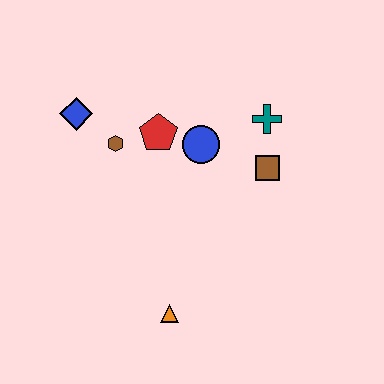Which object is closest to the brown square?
The teal cross is closest to the brown square.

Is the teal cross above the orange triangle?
Yes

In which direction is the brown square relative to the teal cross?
The brown square is below the teal cross.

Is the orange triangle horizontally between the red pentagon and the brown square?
Yes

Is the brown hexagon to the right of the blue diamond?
Yes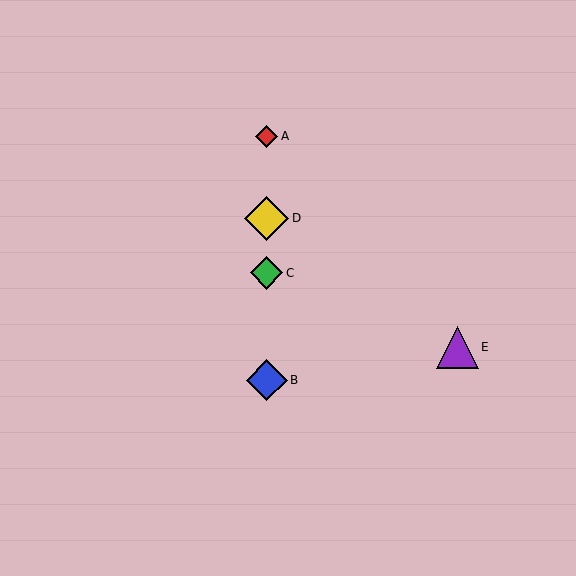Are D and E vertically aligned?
No, D is at x≈267 and E is at x≈457.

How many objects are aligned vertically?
4 objects (A, B, C, D) are aligned vertically.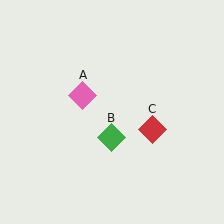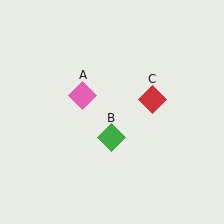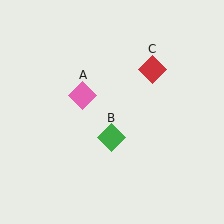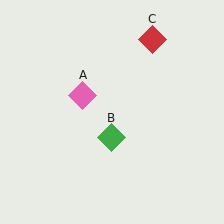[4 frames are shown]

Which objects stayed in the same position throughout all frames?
Pink diamond (object A) and green diamond (object B) remained stationary.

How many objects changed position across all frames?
1 object changed position: red diamond (object C).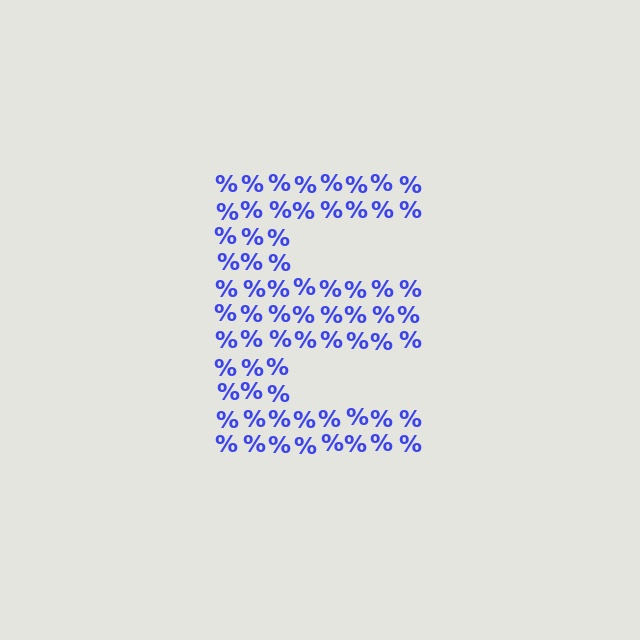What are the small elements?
The small elements are percent signs.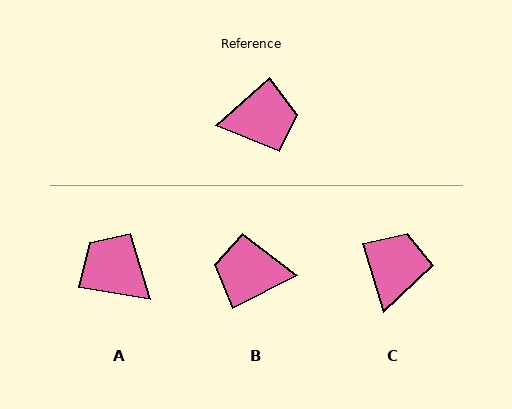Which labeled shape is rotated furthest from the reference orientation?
B, about 165 degrees away.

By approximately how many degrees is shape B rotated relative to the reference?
Approximately 165 degrees counter-clockwise.